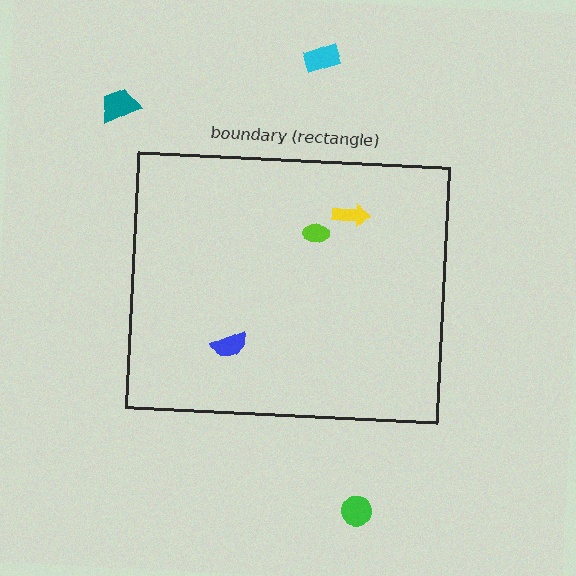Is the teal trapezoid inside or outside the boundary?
Outside.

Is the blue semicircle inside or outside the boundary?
Inside.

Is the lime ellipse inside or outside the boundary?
Inside.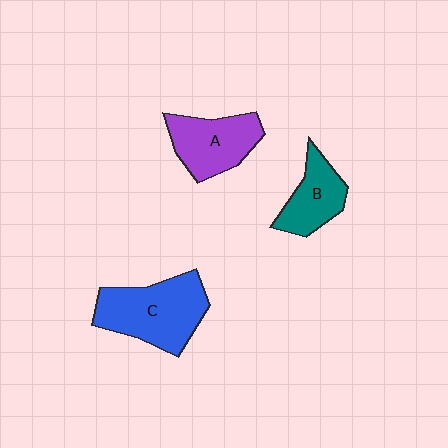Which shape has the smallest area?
Shape B (teal).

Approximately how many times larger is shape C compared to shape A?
Approximately 1.4 times.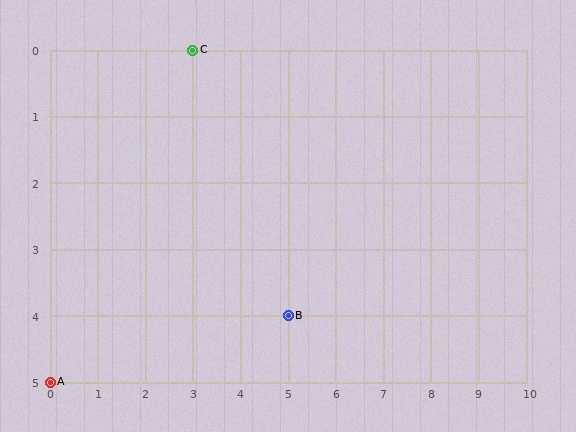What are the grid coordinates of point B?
Point B is at grid coordinates (5, 4).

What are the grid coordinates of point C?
Point C is at grid coordinates (3, 0).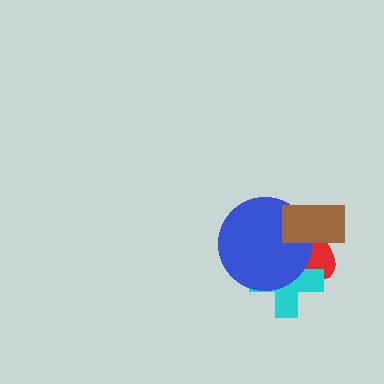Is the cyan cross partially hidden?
Yes, it is partially covered by another shape.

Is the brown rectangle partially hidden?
No, no other shape covers it.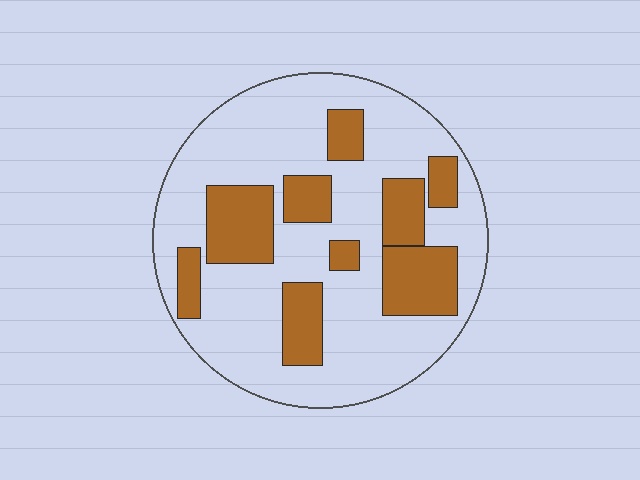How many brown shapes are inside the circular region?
9.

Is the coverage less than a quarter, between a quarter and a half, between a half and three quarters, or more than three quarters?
Between a quarter and a half.